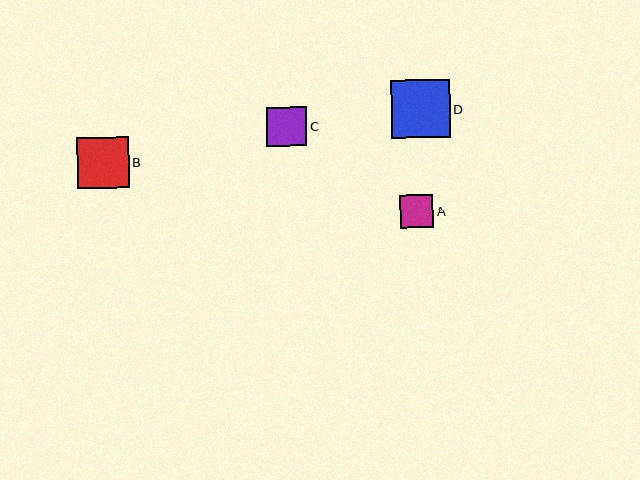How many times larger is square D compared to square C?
Square D is approximately 1.5 times the size of square C.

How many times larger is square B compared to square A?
Square B is approximately 1.5 times the size of square A.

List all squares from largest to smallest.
From largest to smallest: D, B, C, A.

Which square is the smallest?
Square A is the smallest with a size of approximately 33 pixels.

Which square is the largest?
Square D is the largest with a size of approximately 59 pixels.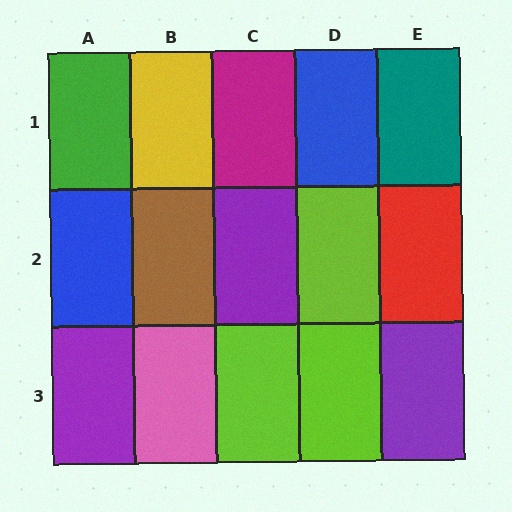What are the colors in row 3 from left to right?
Purple, pink, lime, lime, purple.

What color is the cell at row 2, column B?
Brown.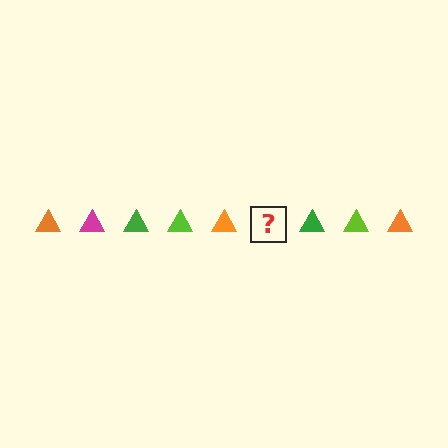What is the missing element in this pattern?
The missing element is a magenta triangle.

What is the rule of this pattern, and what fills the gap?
The rule is that the pattern cycles through orange, magenta, green, lime triangles. The gap should be filled with a magenta triangle.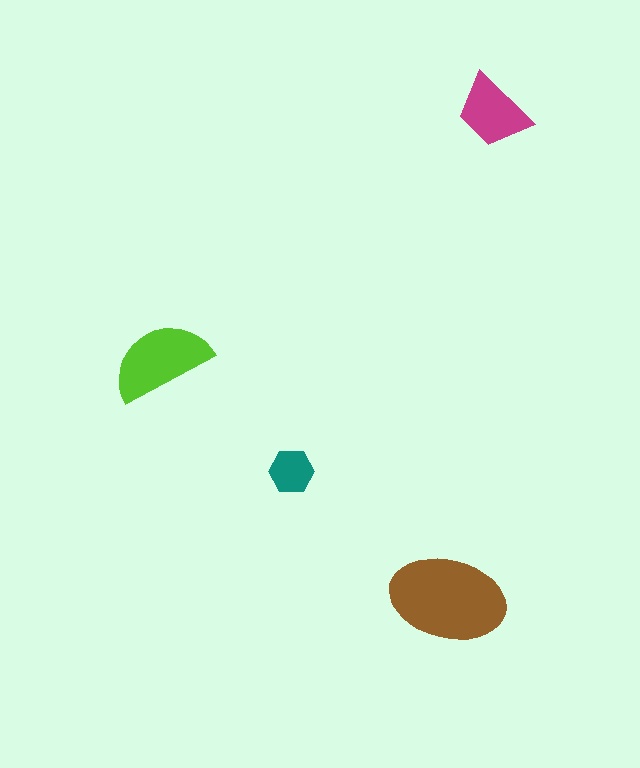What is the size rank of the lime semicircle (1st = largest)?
2nd.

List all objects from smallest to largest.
The teal hexagon, the magenta trapezoid, the lime semicircle, the brown ellipse.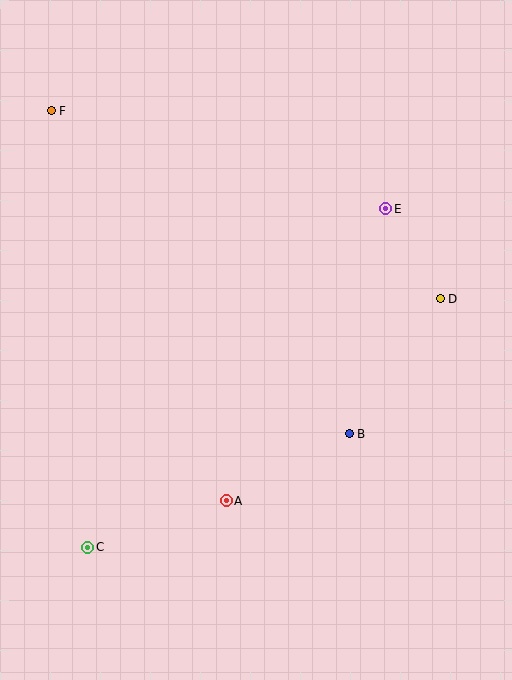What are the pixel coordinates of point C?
Point C is at (88, 547).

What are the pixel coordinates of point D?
Point D is at (440, 299).